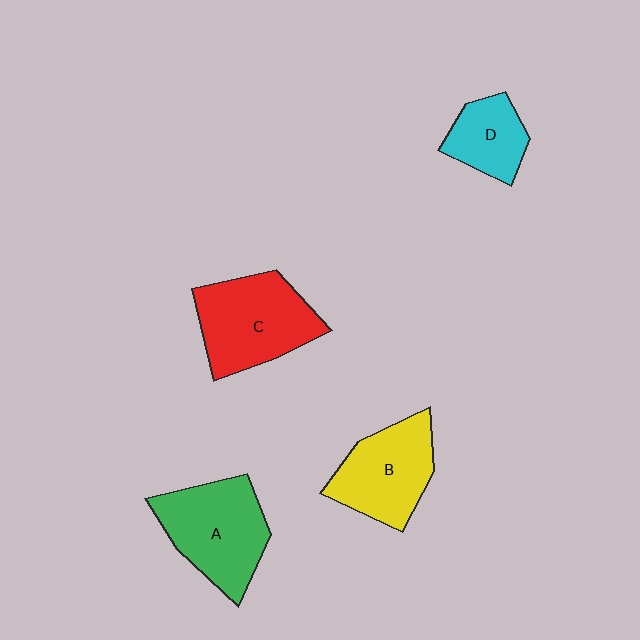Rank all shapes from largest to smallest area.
From largest to smallest: C (red), A (green), B (yellow), D (cyan).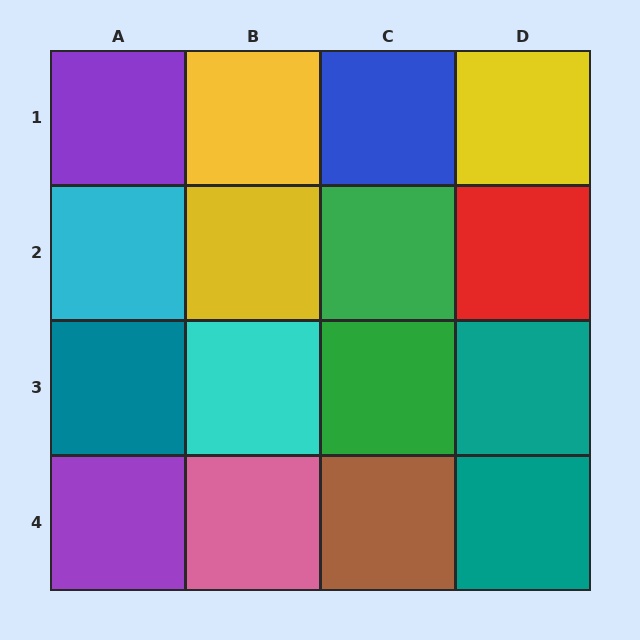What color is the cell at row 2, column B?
Yellow.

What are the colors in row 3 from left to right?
Teal, cyan, green, teal.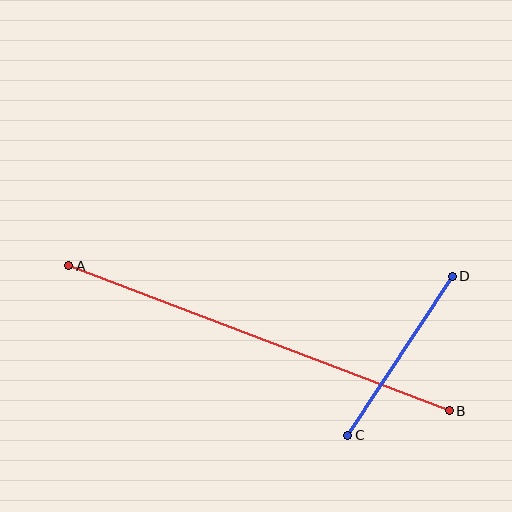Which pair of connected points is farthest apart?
Points A and B are farthest apart.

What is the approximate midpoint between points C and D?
The midpoint is at approximately (400, 356) pixels.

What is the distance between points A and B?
The distance is approximately 407 pixels.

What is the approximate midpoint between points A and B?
The midpoint is at approximately (259, 338) pixels.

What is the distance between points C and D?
The distance is approximately 190 pixels.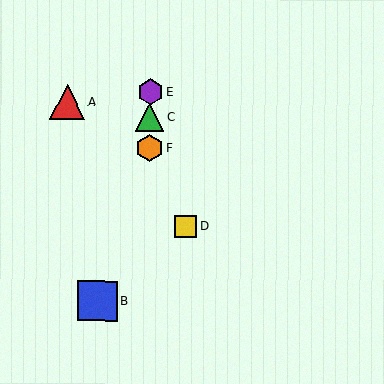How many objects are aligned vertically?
3 objects (C, E, F) are aligned vertically.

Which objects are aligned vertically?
Objects C, E, F are aligned vertically.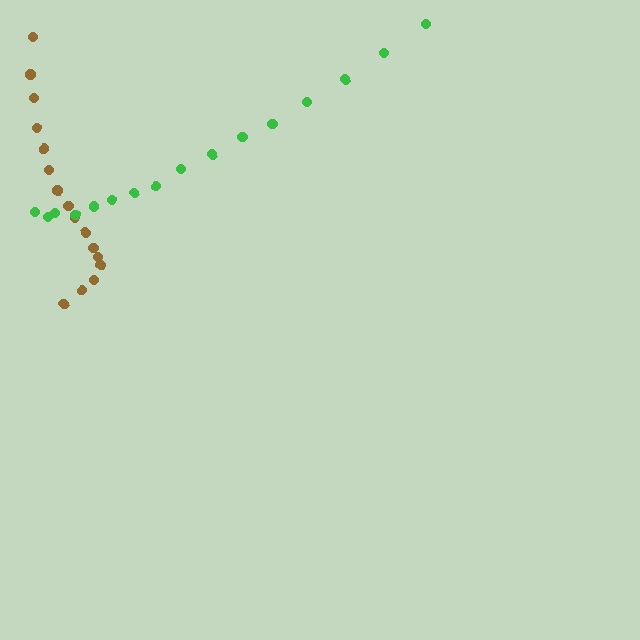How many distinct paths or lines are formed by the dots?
There are 2 distinct paths.